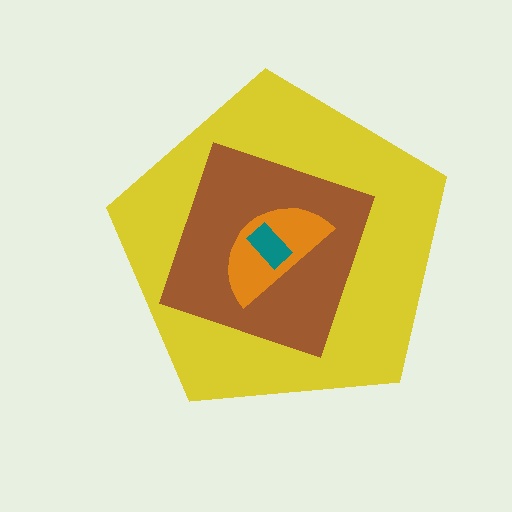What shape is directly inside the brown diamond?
The orange semicircle.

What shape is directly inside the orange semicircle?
The teal rectangle.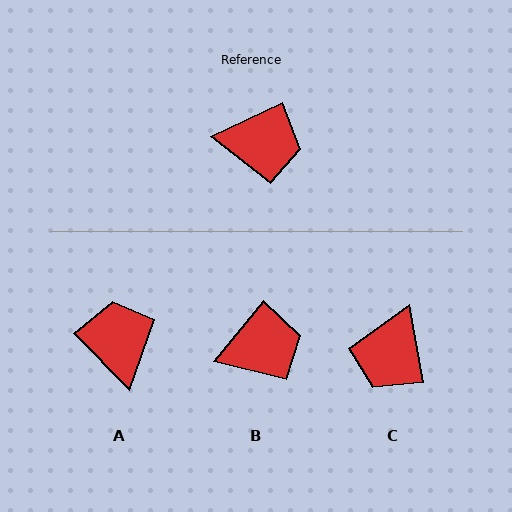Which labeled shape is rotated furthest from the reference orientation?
A, about 109 degrees away.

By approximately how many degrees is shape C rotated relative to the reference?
Approximately 106 degrees clockwise.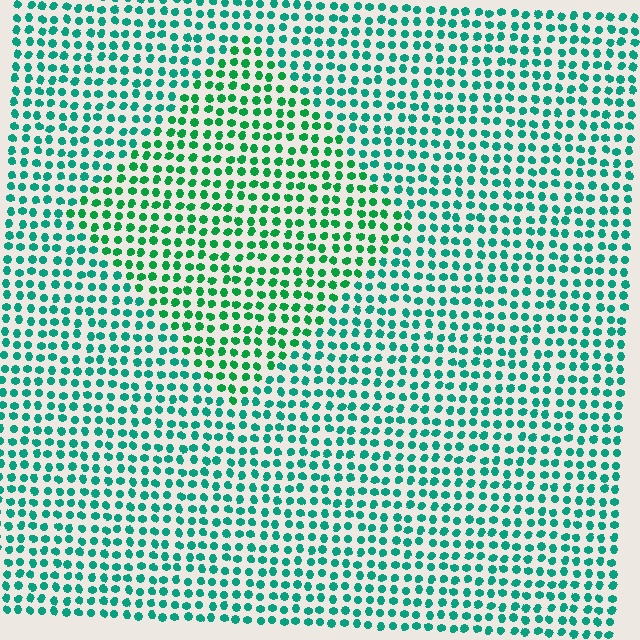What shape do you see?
I see a diamond.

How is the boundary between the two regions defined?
The boundary is defined purely by a slight shift in hue (about 27 degrees). Spacing, size, and orientation are identical on both sides.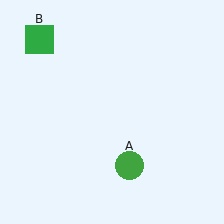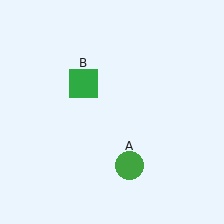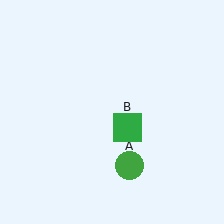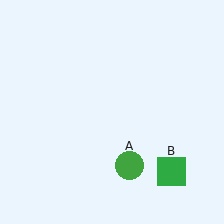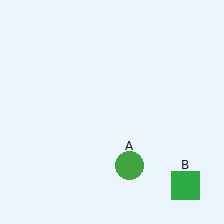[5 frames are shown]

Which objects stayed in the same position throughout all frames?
Green circle (object A) remained stationary.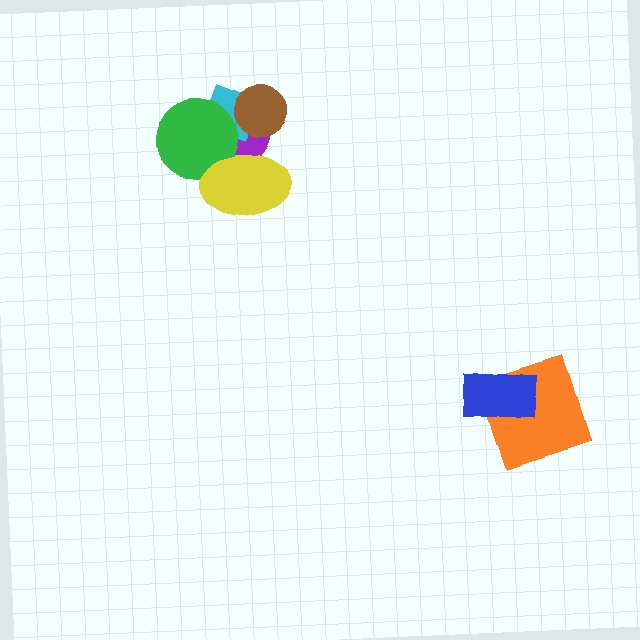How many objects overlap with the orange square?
1 object overlaps with the orange square.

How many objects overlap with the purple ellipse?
4 objects overlap with the purple ellipse.